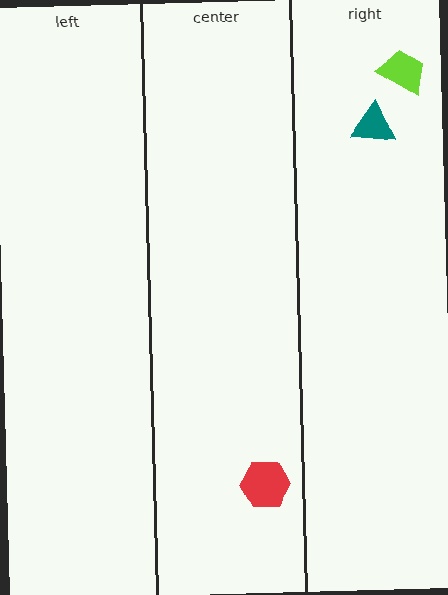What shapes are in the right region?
The lime trapezoid, the teal triangle.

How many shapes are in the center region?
1.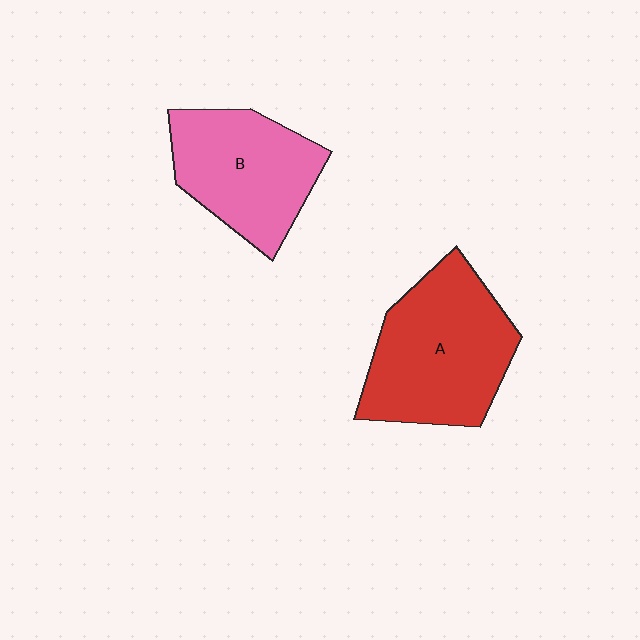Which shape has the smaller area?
Shape B (pink).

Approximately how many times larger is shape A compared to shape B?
Approximately 1.2 times.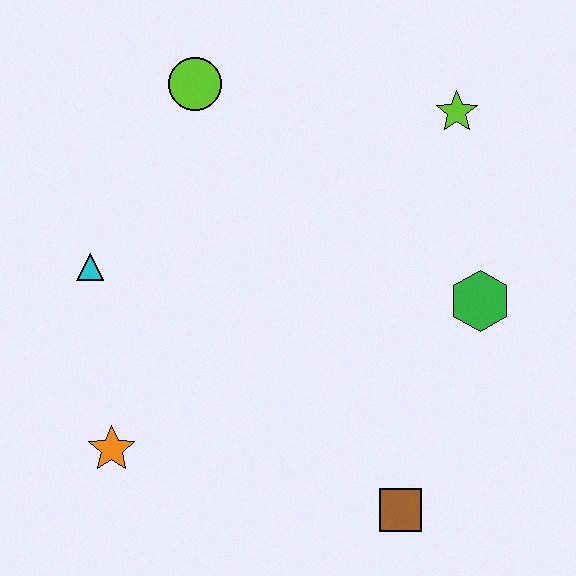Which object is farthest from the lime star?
The orange star is farthest from the lime star.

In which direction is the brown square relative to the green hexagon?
The brown square is below the green hexagon.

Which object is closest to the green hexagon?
The lime star is closest to the green hexagon.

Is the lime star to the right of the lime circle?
Yes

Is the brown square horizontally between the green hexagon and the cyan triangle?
Yes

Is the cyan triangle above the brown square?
Yes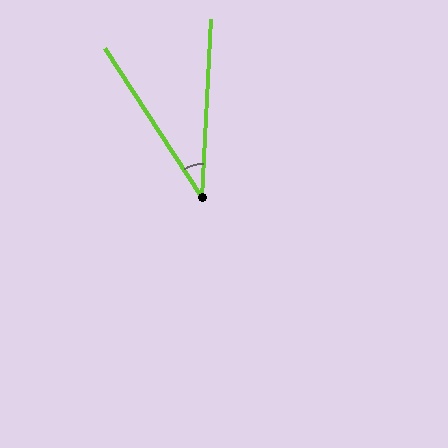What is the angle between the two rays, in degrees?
Approximately 36 degrees.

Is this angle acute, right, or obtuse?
It is acute.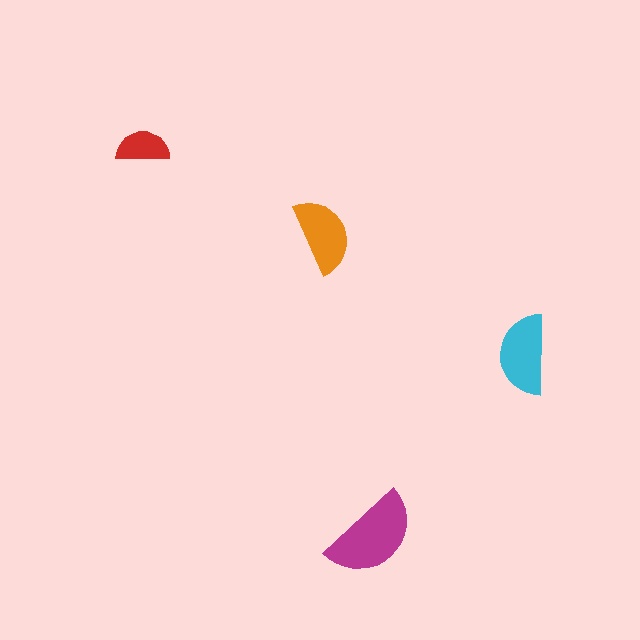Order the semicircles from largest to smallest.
the magenta one, the cyan one, the orange one, the red one.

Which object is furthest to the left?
The red semicircle is leftmost.